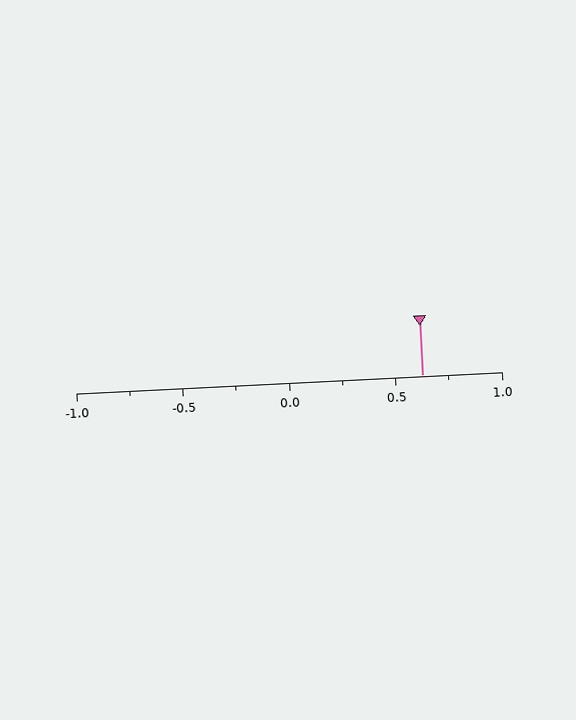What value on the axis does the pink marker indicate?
The marker indicates approximately 0.62.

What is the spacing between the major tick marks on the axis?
The major ticks are spaced 0.5 apart.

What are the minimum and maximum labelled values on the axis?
The axis runs from -1.0 to 1.0.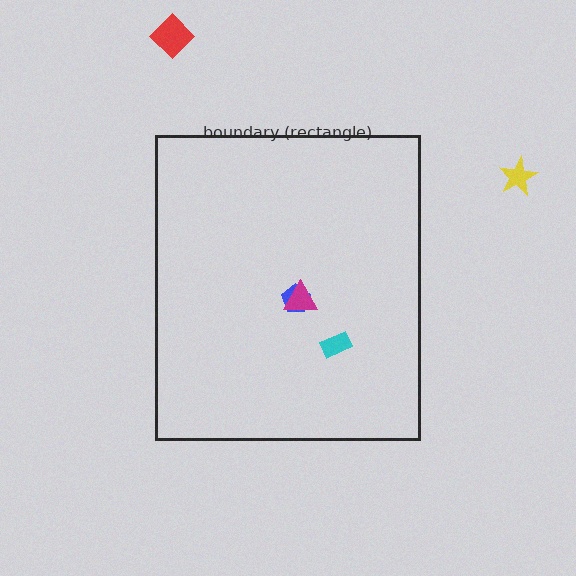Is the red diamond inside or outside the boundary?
Outside.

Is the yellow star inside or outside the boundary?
Outside.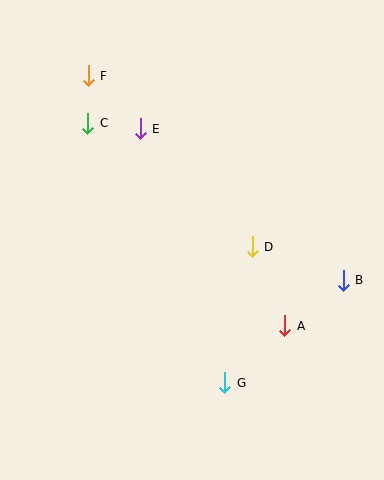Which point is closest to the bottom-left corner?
Point G is closest to the bottom-left corner.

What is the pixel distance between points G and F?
The distance between G and F is 336 pixels.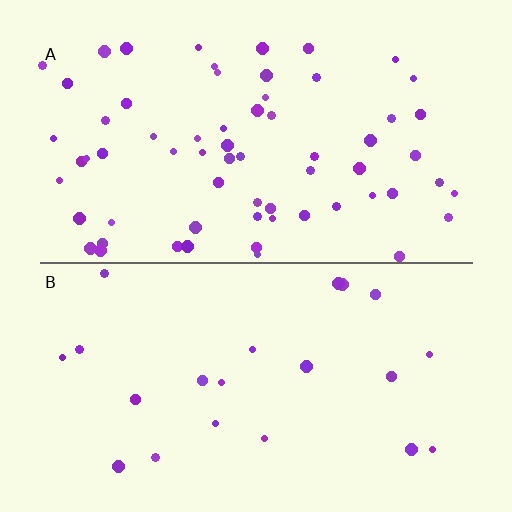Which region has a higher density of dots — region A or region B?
A (the top).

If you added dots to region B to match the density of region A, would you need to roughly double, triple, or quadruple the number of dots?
Approximately triple.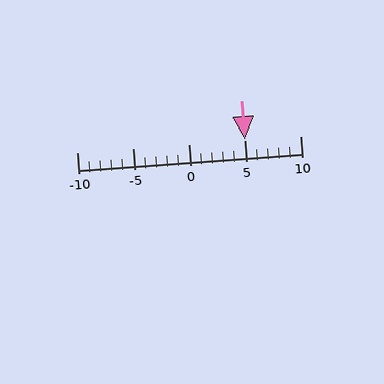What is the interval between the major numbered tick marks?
The major tick marks are spaced 5 units apart.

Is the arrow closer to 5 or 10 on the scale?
The arrow is closer to 5.